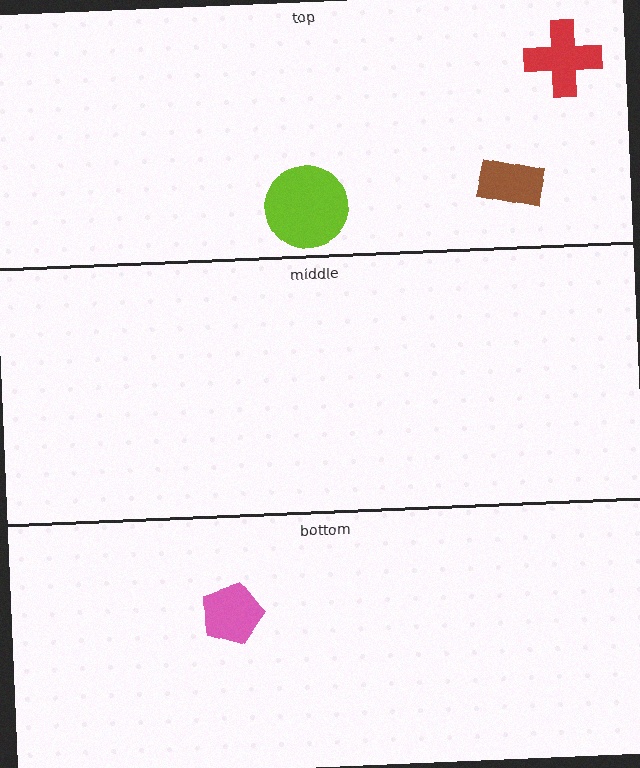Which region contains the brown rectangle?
The top region.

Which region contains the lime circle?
The top region.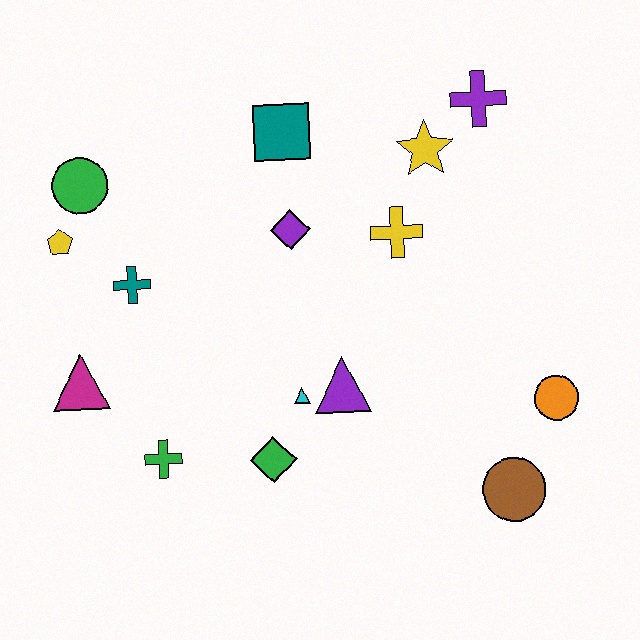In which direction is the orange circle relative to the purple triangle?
The orange circle is to the right of the purple triangle.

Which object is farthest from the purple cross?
The magenta triangle is farthest from the purple cross.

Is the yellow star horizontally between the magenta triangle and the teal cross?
No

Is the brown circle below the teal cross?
Yes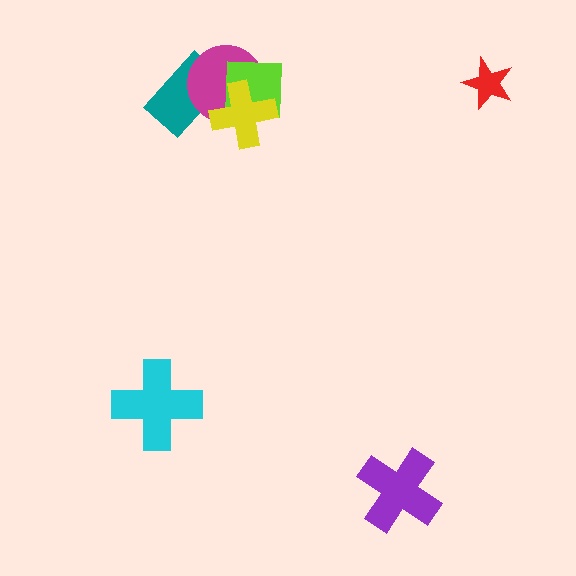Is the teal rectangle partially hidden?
Yes, it is partially covered by another shape.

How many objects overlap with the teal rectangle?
3 objects overlap with the teal rectangle.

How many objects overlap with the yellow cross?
3 objects overlap with the yellow cross.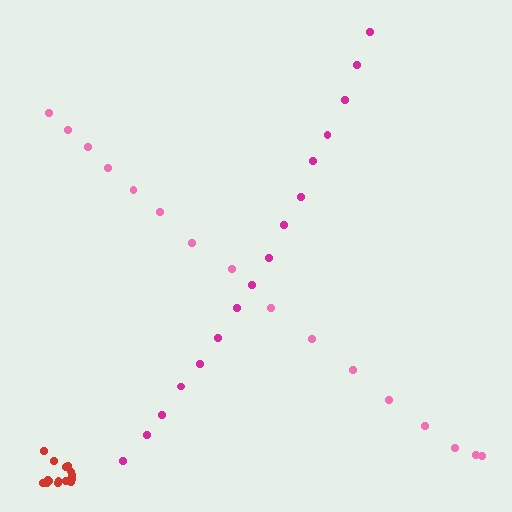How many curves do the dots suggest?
There are 3 distinct paths.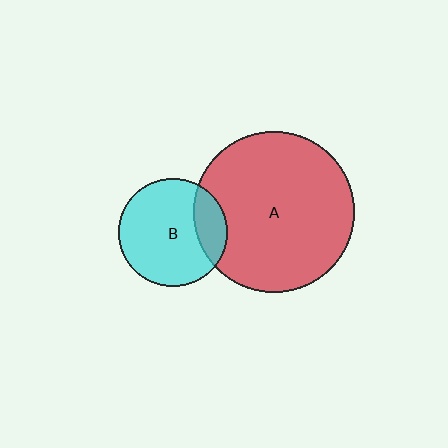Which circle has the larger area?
Circle A (red).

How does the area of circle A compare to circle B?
Approximately 2.2 times.